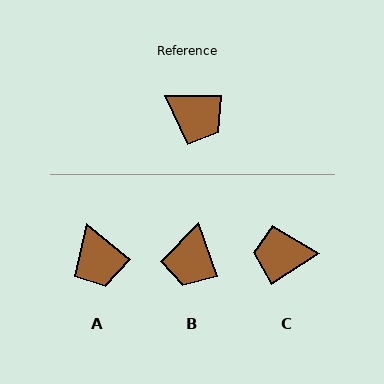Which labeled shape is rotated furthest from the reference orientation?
C, about 147 degrees away.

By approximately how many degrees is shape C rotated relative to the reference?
Approximately 147 degrees clockwise.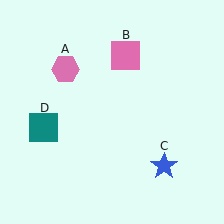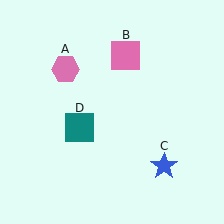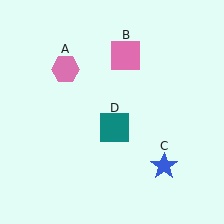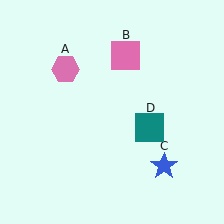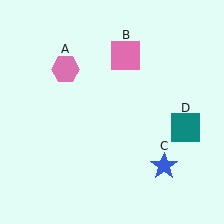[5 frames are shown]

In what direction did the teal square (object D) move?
The teal square (object D) moved right.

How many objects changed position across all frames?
1 object changed position: teal square (object D).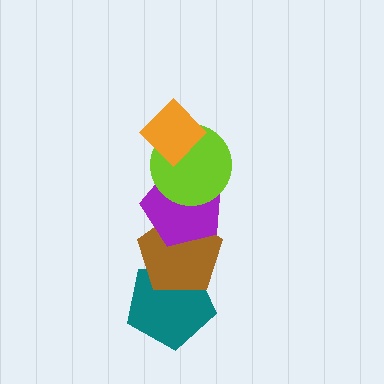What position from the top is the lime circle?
The lime circle is 2nd from the top.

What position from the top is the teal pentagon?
The teal pentagon is 5th from the top.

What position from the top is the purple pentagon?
The purple pentagon is 3rd from the top.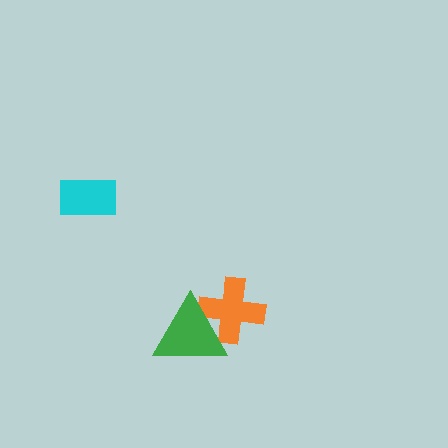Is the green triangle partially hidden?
No, no other shape covers it.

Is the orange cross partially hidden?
Yes, it is partially covered by another shape.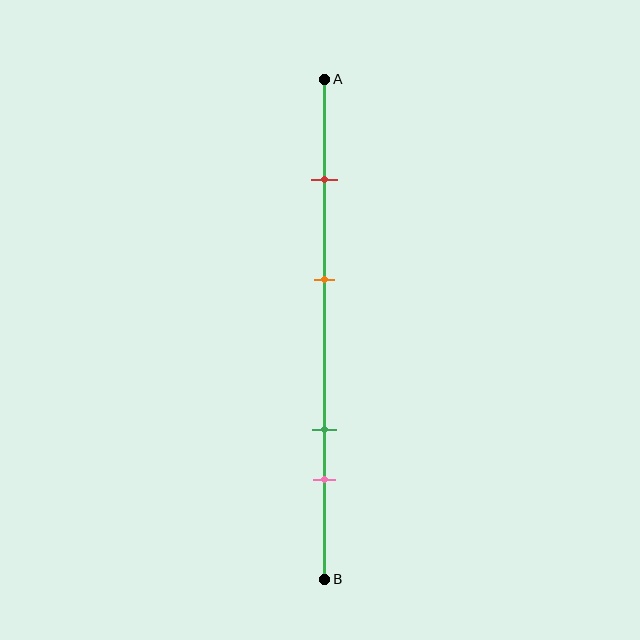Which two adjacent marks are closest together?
The green and pink marks are the closest adjacent pair.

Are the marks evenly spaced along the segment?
No, the marks are not evenly spaced.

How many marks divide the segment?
There are 4 marks dividing the segment.